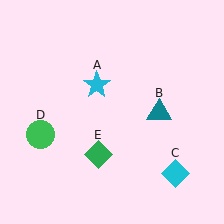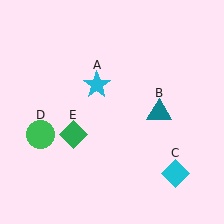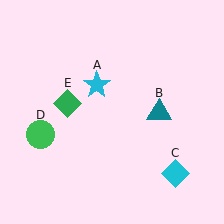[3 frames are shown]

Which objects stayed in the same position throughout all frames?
Cyan star (object A) and teal triangle (object B) and cyan diamond (object C) and green circle (object D) remained stationary.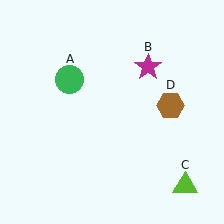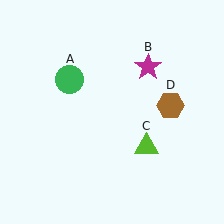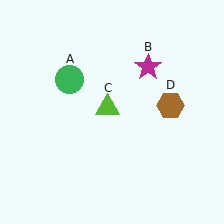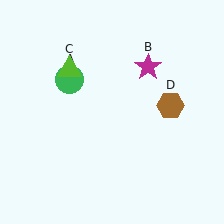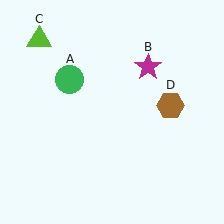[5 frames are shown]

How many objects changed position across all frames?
1 object changed position: lime triangle (object C).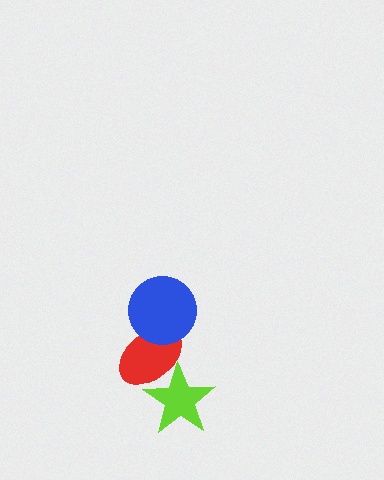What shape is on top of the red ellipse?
The blue circle is on top of the red ellipse.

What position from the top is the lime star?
The lime star is 3rd from the top.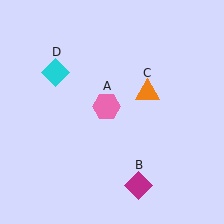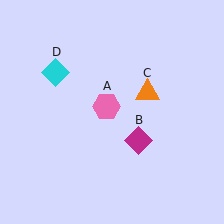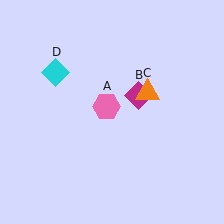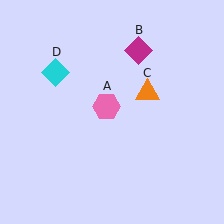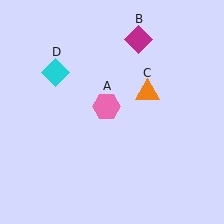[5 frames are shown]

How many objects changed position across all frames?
1 object changed position: magenta diamond (object B).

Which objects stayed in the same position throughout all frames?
Pink hexagon (object A) and orange triangle (object C) and cyan diamond (object D) remained stationary.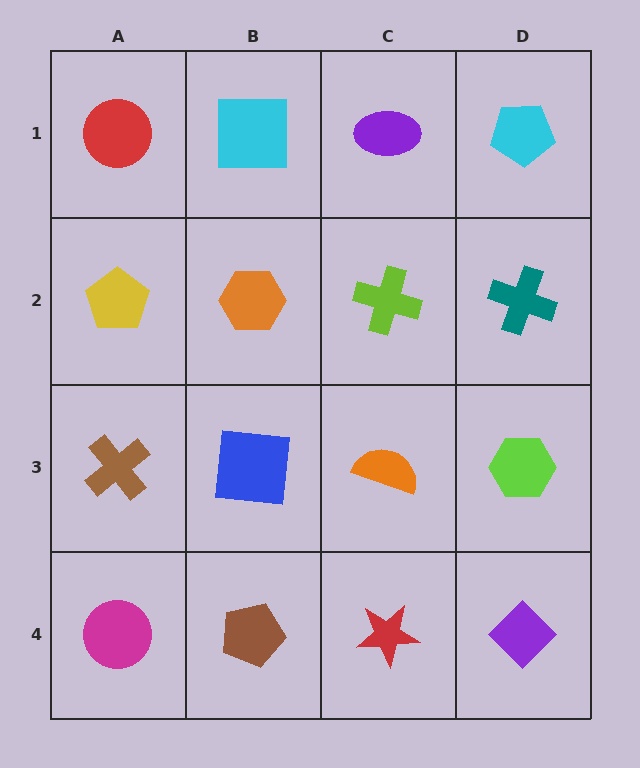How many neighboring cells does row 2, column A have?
3.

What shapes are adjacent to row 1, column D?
A teal cross (row 2, column D), a purple ellipse (row 1, column C).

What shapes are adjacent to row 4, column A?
A brown cross (row 3, column A), a brown pentagon (row 4, column B).